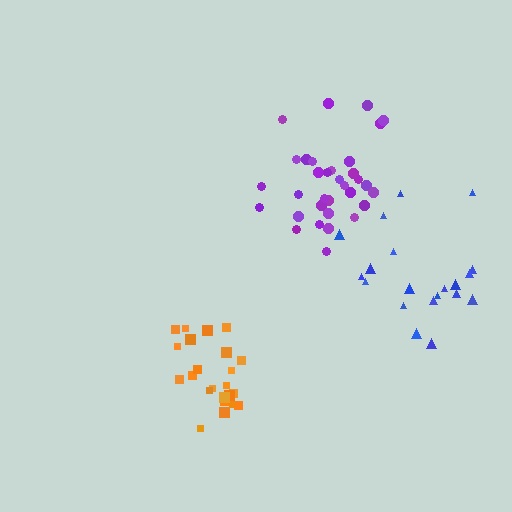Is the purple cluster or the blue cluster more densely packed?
Purple.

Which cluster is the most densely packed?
Purple.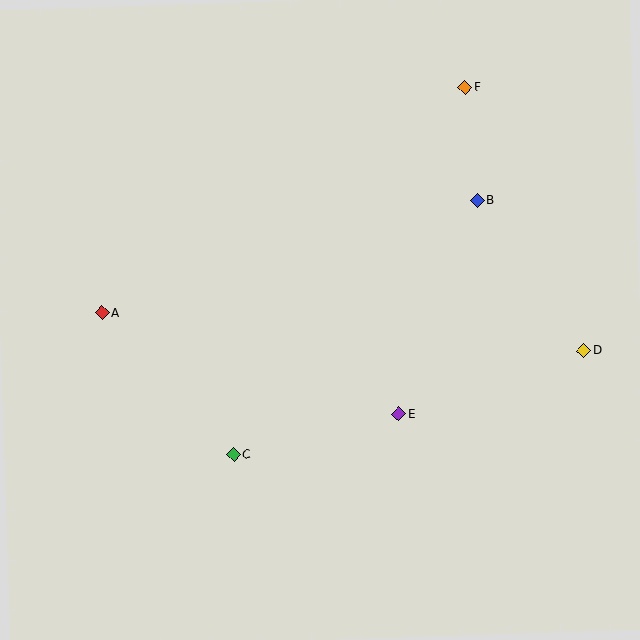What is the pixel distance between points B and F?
The distance between B and F is 114 pixels.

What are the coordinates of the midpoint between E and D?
The midpoint between E and D is at (492, 382).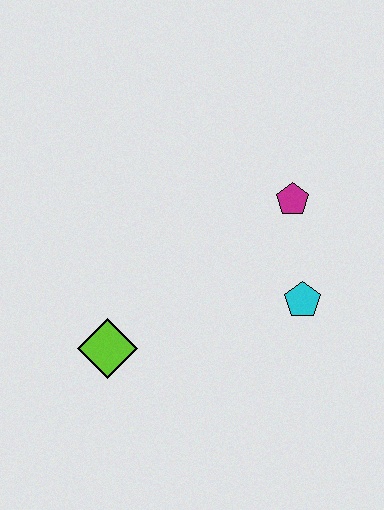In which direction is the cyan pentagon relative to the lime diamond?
The cyan pentagon is to the right of the lime diamond.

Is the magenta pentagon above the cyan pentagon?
Yes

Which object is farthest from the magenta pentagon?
The lime diamond is farthest from the magenta pentagon.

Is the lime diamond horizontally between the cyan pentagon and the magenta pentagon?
No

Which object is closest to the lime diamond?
The cyan pentagon is closest to the lime diamond.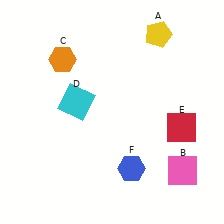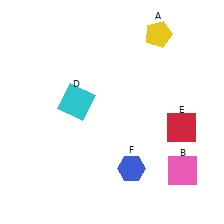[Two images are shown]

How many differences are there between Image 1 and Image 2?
There is 1 difference between the two images.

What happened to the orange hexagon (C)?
The orange hexagon (C) was removed in Image 2. It was in the top-left area of Image 1.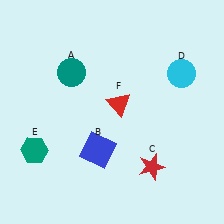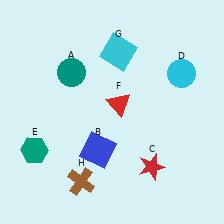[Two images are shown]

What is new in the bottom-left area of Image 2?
A brown cross (H) was added in the bottom-left area of Image 2.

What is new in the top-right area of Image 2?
A cyan square (G) was added in the top-right area of Image 2.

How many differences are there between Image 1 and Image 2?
There are 2 differences between the two images.